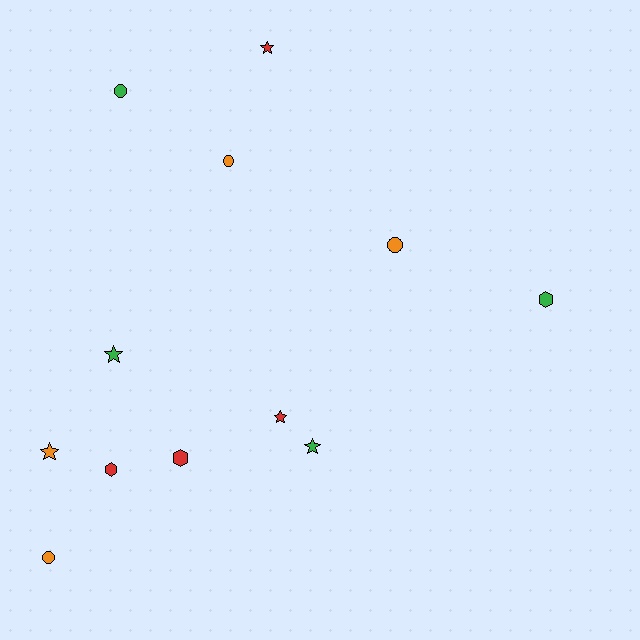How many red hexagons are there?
There are 2 red hexagons.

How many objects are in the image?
There are 12 objects.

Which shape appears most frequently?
Star, with 5 objects.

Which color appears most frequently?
Red, with 4 objects.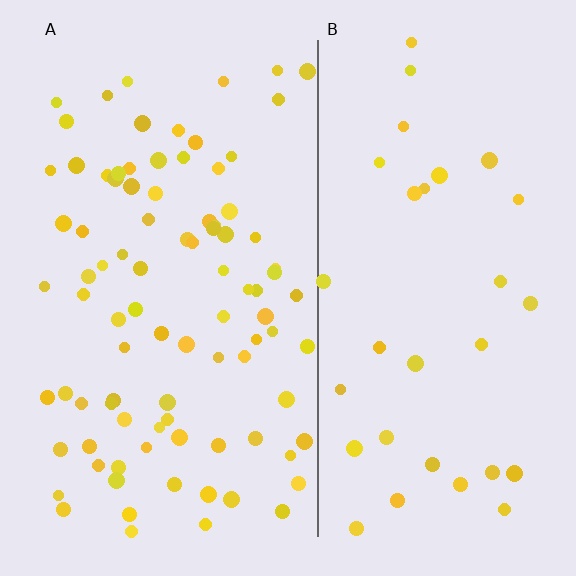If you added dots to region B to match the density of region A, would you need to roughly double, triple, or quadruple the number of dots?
Approximately triple.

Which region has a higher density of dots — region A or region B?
A (the left).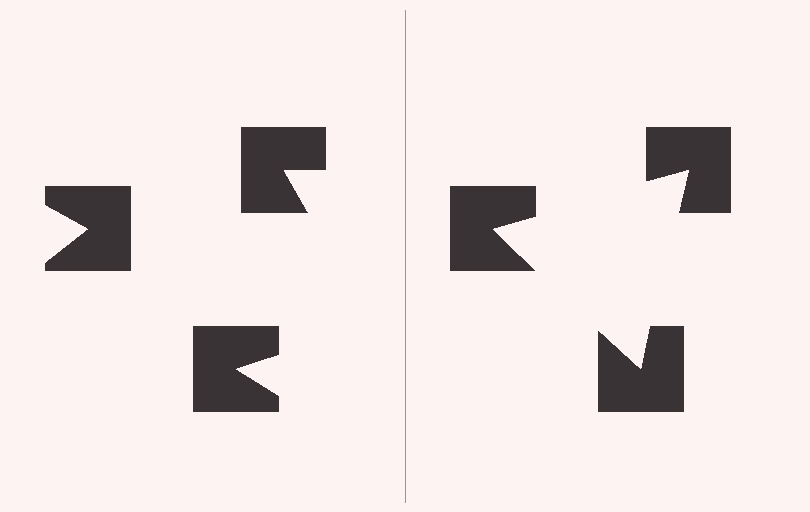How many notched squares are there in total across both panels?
6 — 3 on each side.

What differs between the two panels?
The notched squares are positioned identically on both sides; only the wedge orientations differ. On the right they align to a triangle; on the left they are misaligned.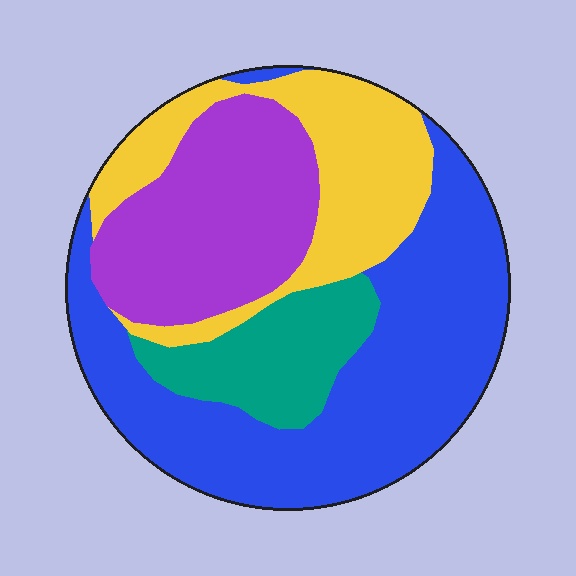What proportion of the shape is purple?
Purple takes up about one quarter (1/4) of the shape.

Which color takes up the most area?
Blue, at roughly 40%.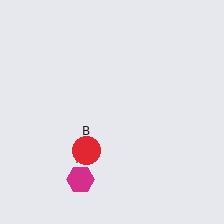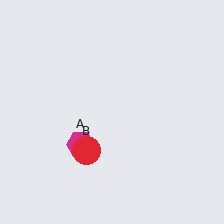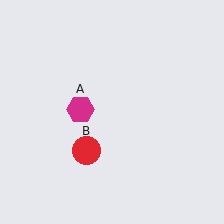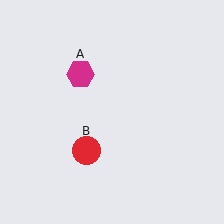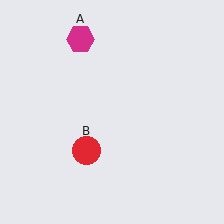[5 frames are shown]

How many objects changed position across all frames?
1 object changed position: magenta hexagon (object A).